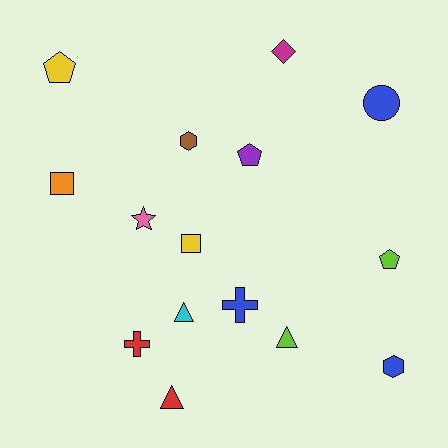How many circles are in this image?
There is 1 circle.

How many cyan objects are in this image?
There is 1 cyan object.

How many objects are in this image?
There are 15 objects.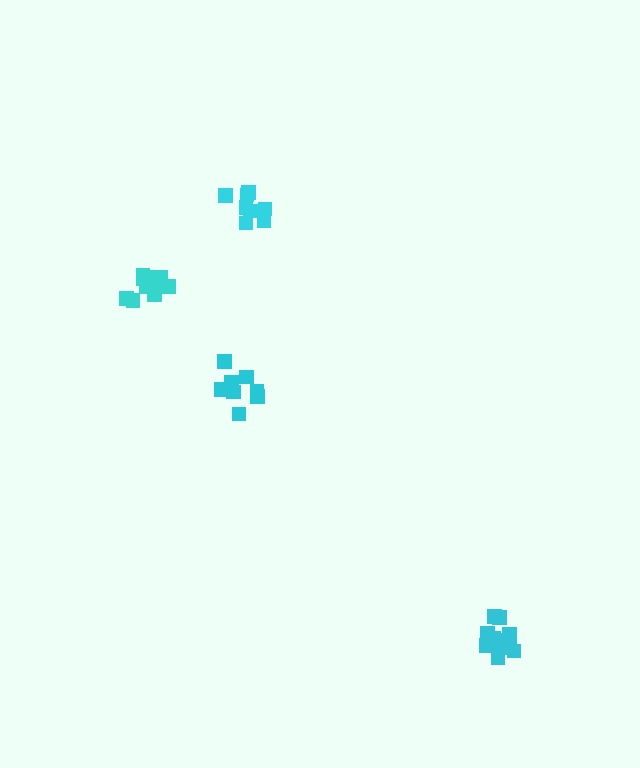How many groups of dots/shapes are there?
There are 4 groups.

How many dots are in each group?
Group 1: 9 dots, Group 2: 11 dots, Group 3: 11 dots, Group 4: 8 dots (39 total).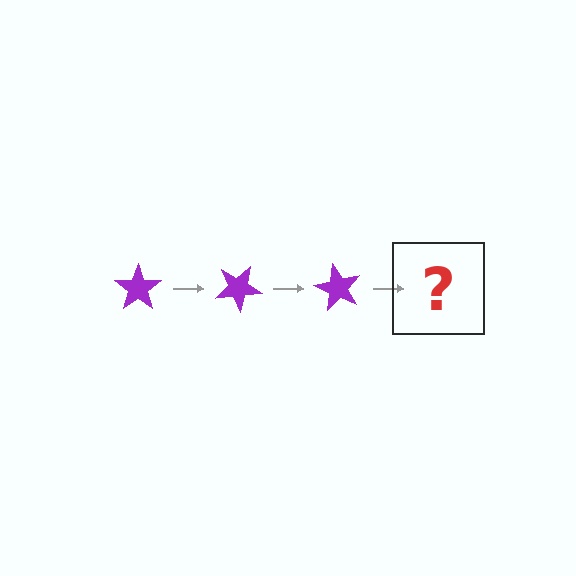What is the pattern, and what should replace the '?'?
The pattern is that the star rotates 30 degrees each step. The '?' should be a purple star rotated 90 degrees.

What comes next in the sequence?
The next element should be a purple star rotated 90 degrees.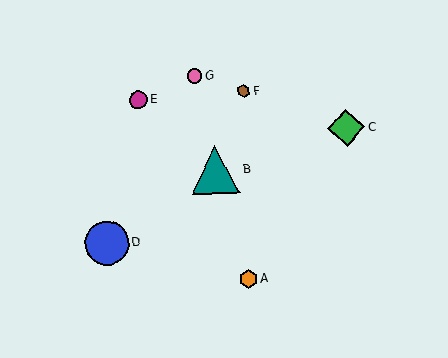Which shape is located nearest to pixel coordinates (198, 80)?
The pink circle (labeled G) at (194, 76) is nearest to that location.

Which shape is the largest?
The teal triangle (labeled B) is the largest.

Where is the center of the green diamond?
The center of the green diamond is at (346, 128).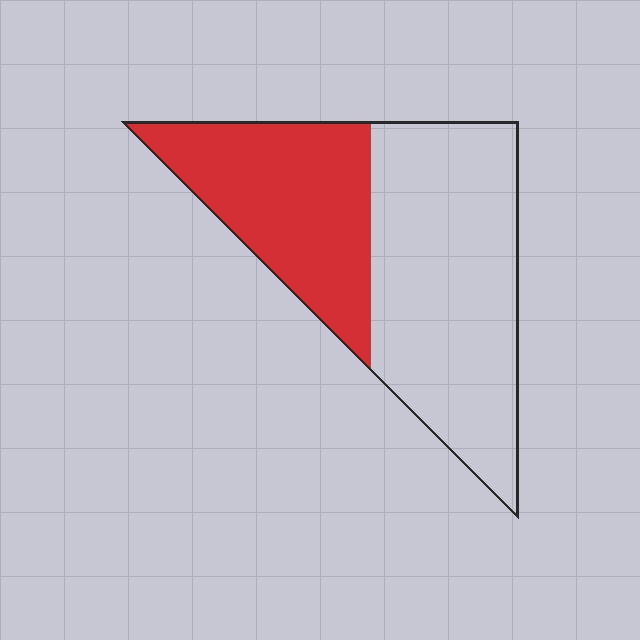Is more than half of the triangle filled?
No.